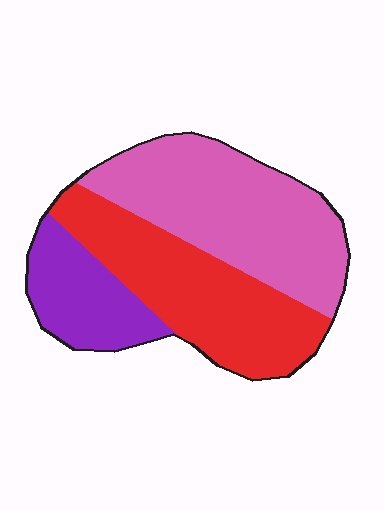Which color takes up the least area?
Purple, at roughly 20%.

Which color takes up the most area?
Pink, at roughly 45%.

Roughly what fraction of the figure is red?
Red covers around 40% of the figure.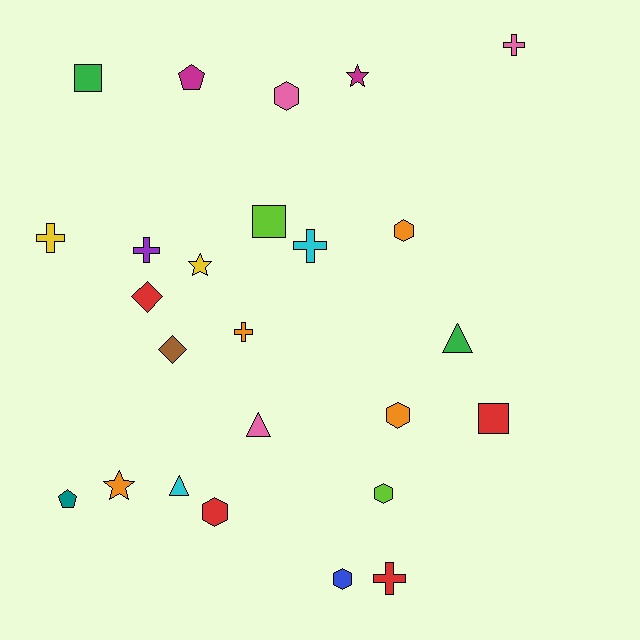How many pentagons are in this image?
There are 2 pentagons.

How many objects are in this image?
There are 25 objects.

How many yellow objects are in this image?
There are 2 yellow objects.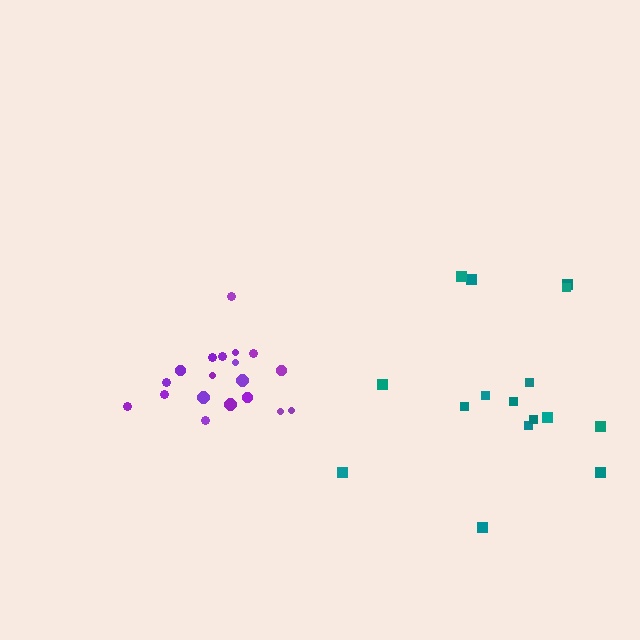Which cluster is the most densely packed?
Purple.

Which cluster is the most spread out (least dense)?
Teal.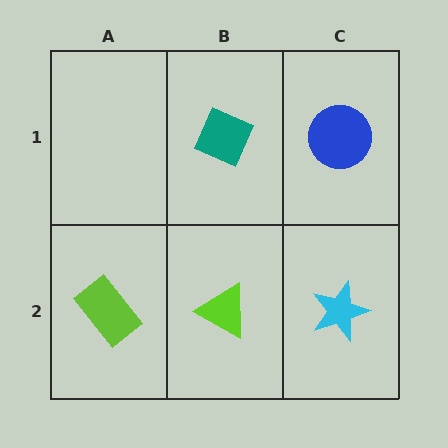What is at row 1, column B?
A teal diamond.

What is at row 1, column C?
A blue circle.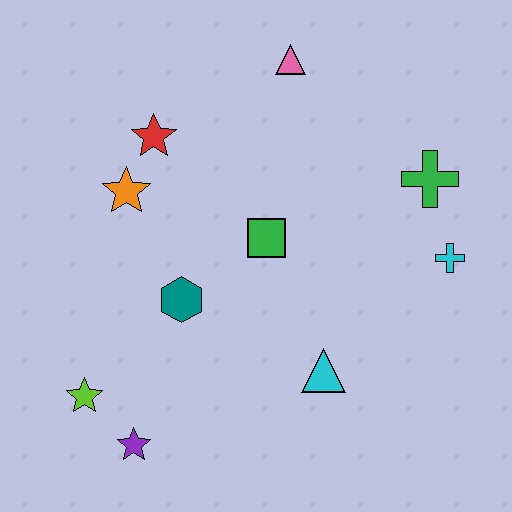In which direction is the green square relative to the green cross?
The green square is to the left of the green cross.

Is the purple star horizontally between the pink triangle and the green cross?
No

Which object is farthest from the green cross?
The lime star is farthest from the green cross.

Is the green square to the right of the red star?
Yes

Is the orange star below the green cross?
Yes